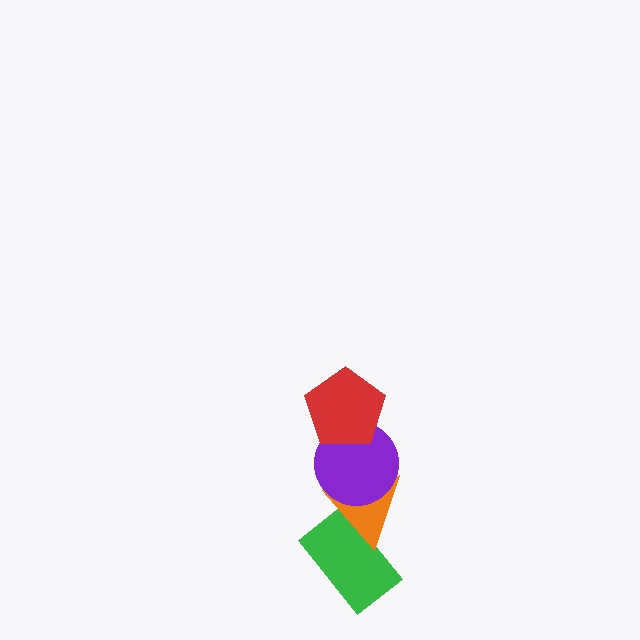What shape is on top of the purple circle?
The red pentagon is on top of the purple circle.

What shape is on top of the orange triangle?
The purple circle is on top of the orange triangle.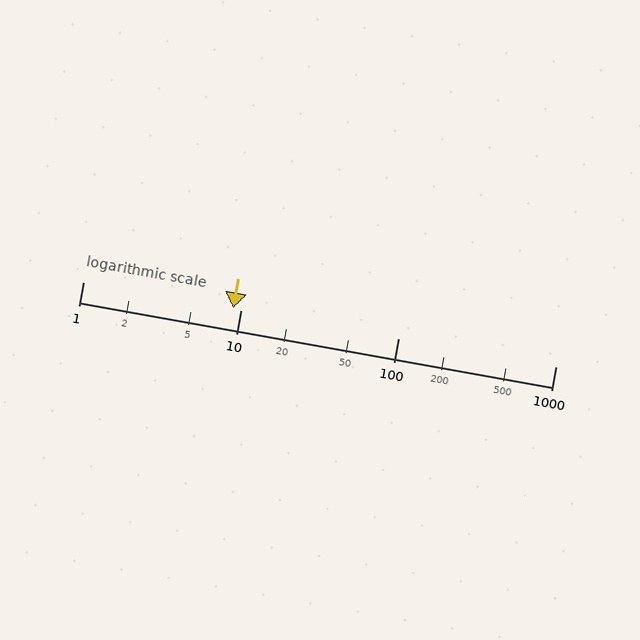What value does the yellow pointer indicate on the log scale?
The pointer indicates approximately 9.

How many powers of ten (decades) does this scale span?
The scale spans 3 decades, from 1 to 1000.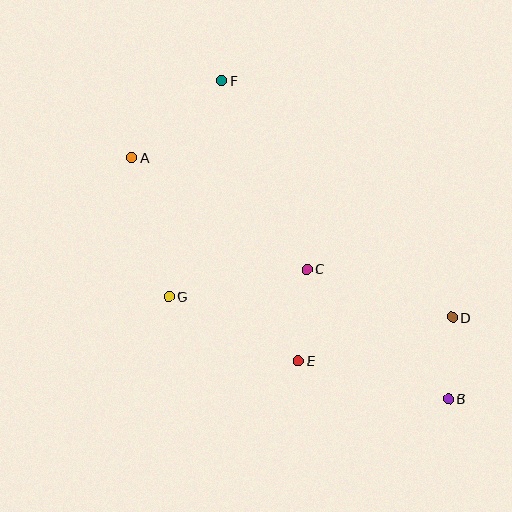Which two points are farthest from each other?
Points A and B are farthest from each other.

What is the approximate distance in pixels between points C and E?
The distance between C and E is approximately 92 pixels.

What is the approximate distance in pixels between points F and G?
The distance between F and G is approximately 222 pixels.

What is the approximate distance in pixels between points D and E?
The distance between D and E is approximately 160 pixels.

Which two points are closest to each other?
Points B and D are closest to each other.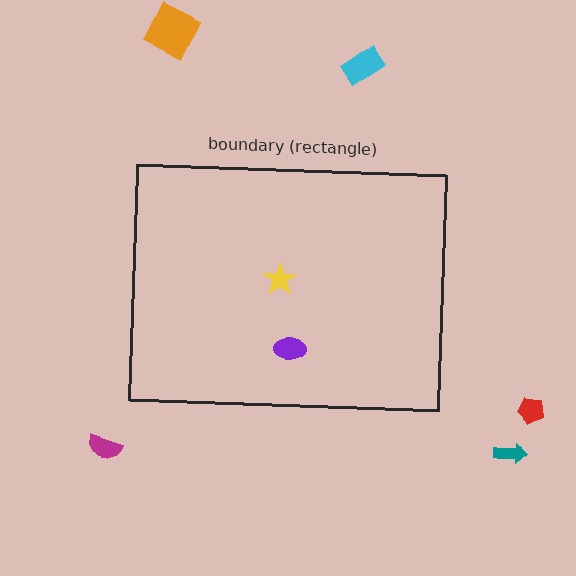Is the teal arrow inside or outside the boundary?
Outside.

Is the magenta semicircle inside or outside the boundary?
Outside.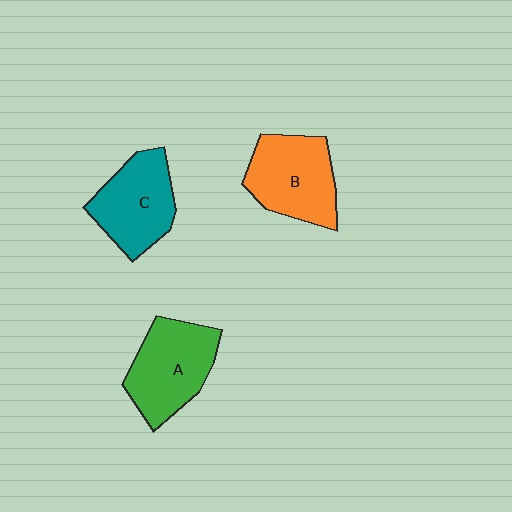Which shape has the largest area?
Shape A (green).